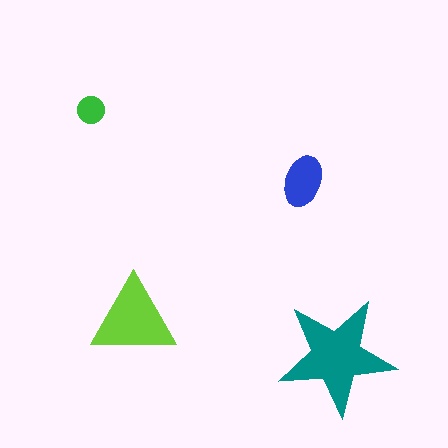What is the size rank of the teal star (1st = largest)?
1st.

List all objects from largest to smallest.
The teal star, the lime triangle, the blue ellipse, the green circle.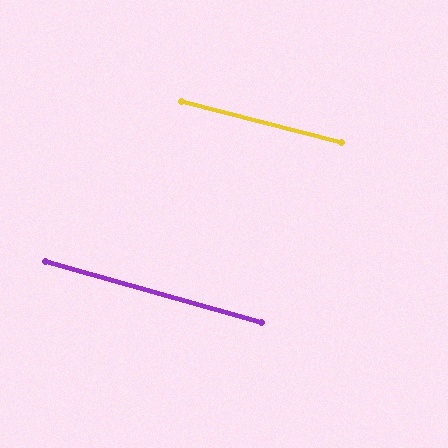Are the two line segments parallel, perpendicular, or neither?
Parallel — their directions differ by only 1.4°.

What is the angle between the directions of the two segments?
Approximately 1 degree.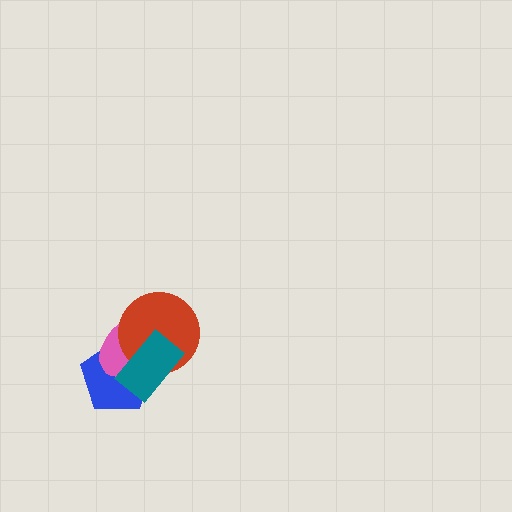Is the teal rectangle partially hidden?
No, no other shape covers it.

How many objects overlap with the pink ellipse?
3 objects overlap with the pink ellipse.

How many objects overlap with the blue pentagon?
3 objects overlap with the blue pentagon.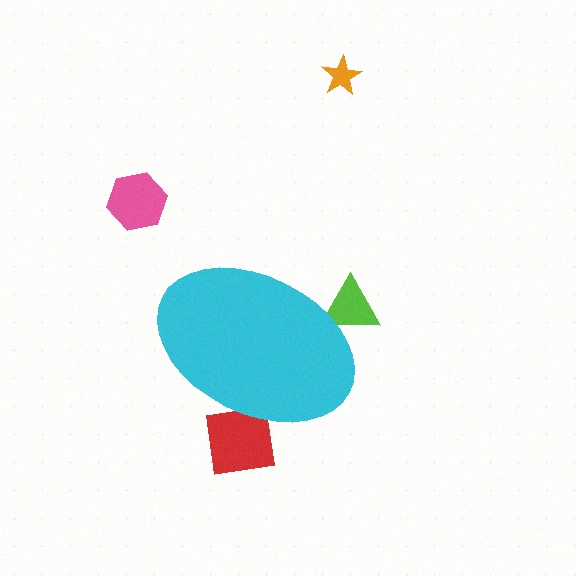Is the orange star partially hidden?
No, the orange star is fully visible.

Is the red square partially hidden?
Yes, the red square is partially hidden behind the cyan ellipse.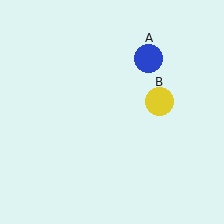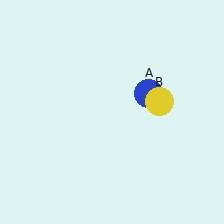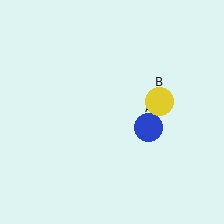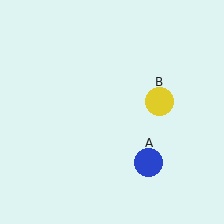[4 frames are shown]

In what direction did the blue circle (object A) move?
The blue circle (object A) moved down.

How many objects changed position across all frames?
1 object changed position: blue circle (object A).